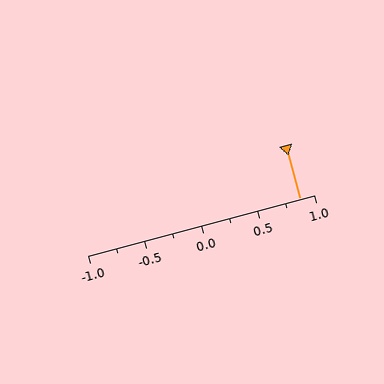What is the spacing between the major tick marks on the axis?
The major ticks are spaced 0.5 apart.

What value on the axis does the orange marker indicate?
The marker indicates approximately 0.88.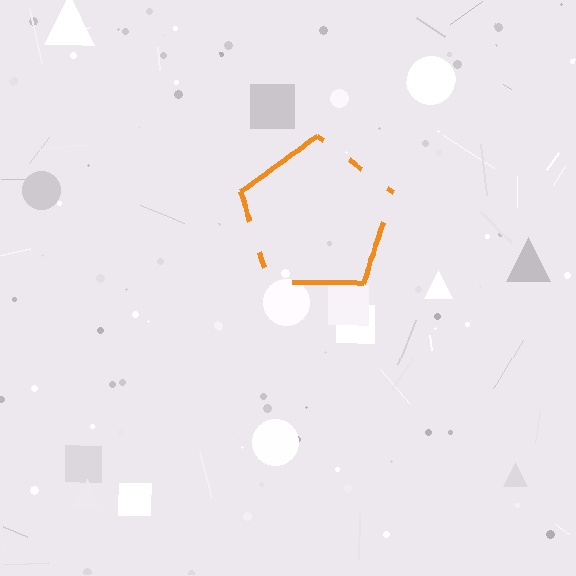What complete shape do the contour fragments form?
The contour fragments form a pentagon.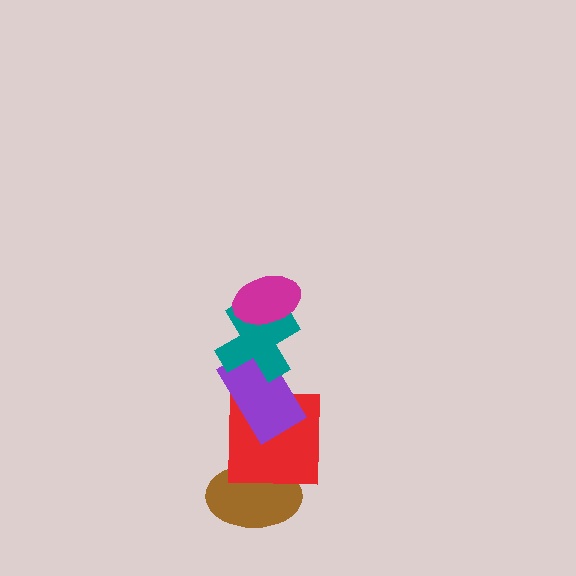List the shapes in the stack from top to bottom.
From top to bottom: the magenta ellipse, the teal cross, the purple rectangle, the red square, the brown ellipse.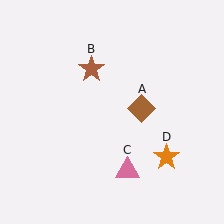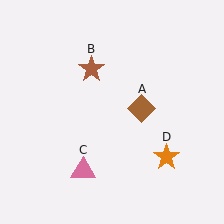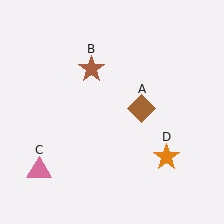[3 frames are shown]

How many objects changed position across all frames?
1 object changed position: pink triangle (object C).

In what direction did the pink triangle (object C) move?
The pink triangle (object C) moved left.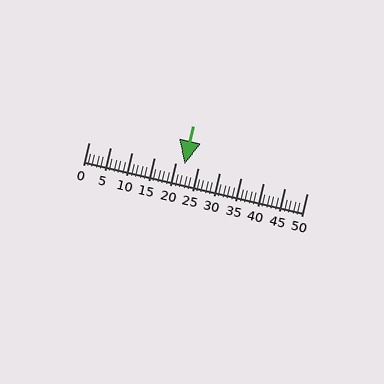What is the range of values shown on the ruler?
The ruler shows values from 0 to 50.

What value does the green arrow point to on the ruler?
The green arrow points to approximately 22.